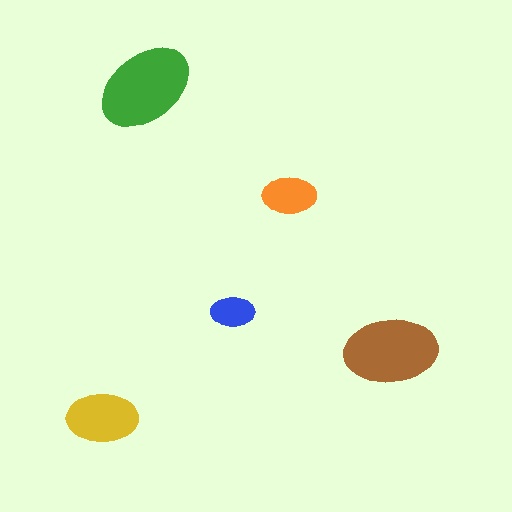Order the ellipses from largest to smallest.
the green one, the brown one, the yellow one, the orange one, the blue one.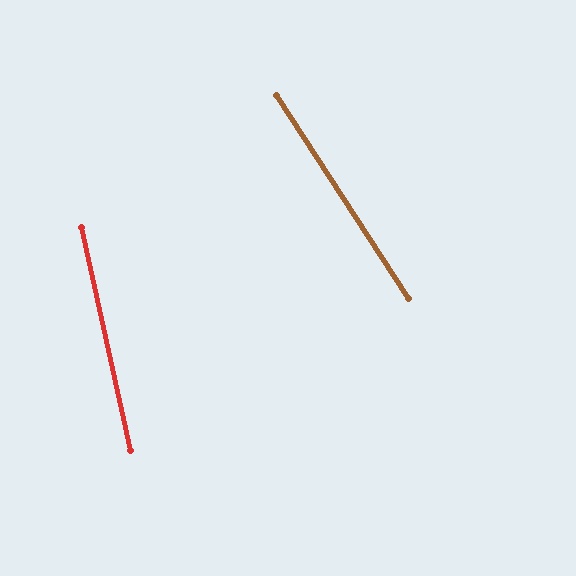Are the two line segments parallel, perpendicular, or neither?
Neither parallel nor perpendicular — they differ by about 21°.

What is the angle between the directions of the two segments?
Approximately 21 degrees.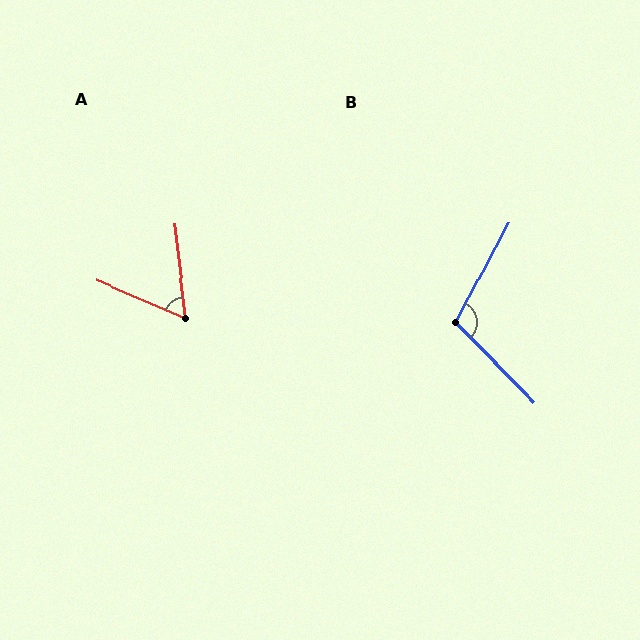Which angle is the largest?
B, at approximately 107 degrees.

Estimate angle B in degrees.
Approximately 107 degrees.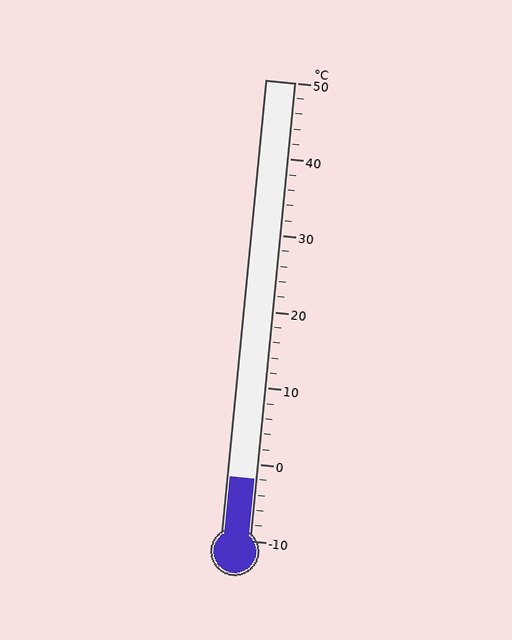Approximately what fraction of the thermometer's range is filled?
The thermometer is filled to approximately 15% of its range.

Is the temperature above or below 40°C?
The temperature is below 40°C.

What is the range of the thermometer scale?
The thermometer scale ranges from -10°C to 50°C.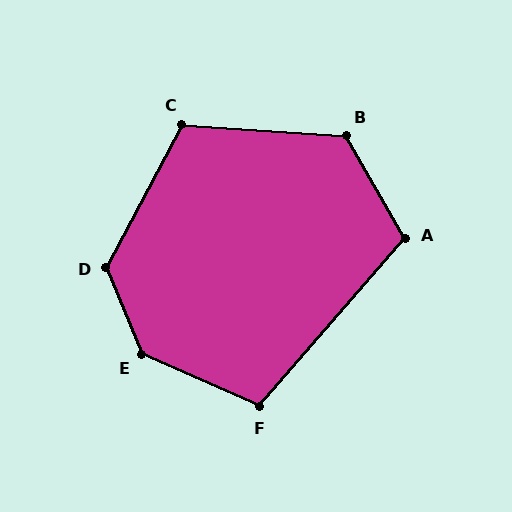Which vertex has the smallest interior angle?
F, at approximately 107 degrees.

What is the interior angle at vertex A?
Approximately 109 degrees (obtuse).